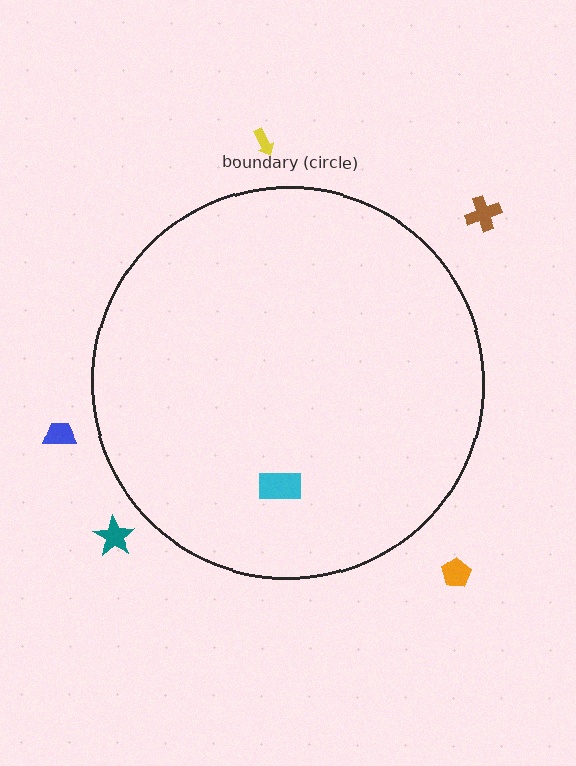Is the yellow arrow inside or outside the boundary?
Outside.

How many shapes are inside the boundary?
1 inside, 5 outside.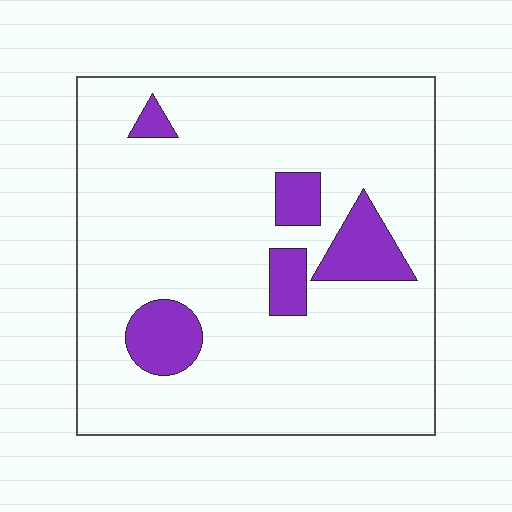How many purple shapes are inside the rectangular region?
5.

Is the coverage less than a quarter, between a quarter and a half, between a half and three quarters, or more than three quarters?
Less than a quarter.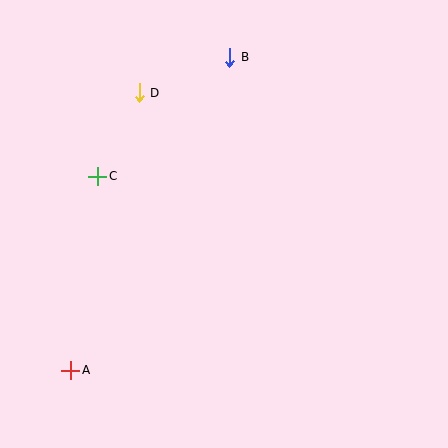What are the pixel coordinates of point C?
Point C is at (98, 176).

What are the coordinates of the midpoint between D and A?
The midpoint between D and A is at (105, 231).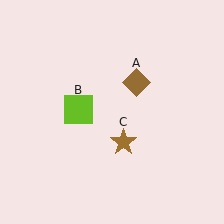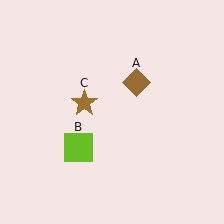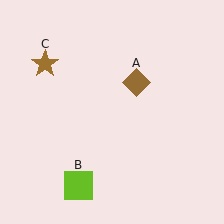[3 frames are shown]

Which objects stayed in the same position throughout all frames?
Brown diamond (object A) remained stationary.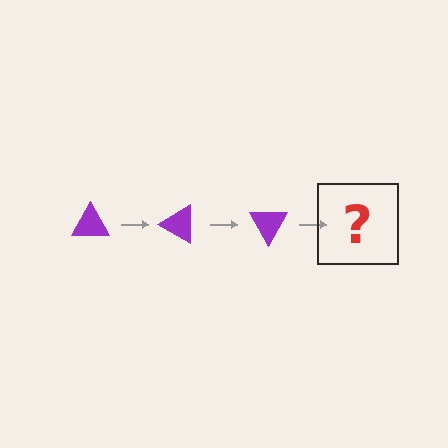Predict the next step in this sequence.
The next step is a purple triangle rotated 90 degrees.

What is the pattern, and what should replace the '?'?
The pattern is that the triangle rotates 30 degrees each step. The '?' should be a purple triangle rotated 90 degrees.